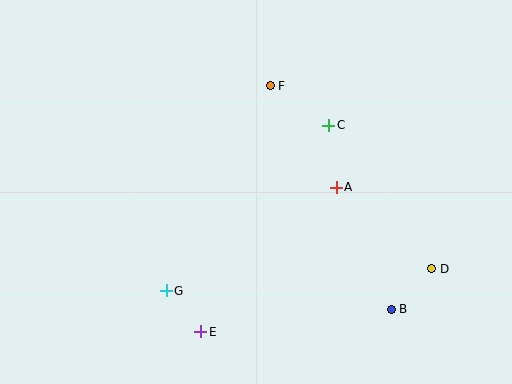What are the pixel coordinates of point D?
Point D is at (432, 269).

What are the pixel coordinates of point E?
Point E is at (201, 332).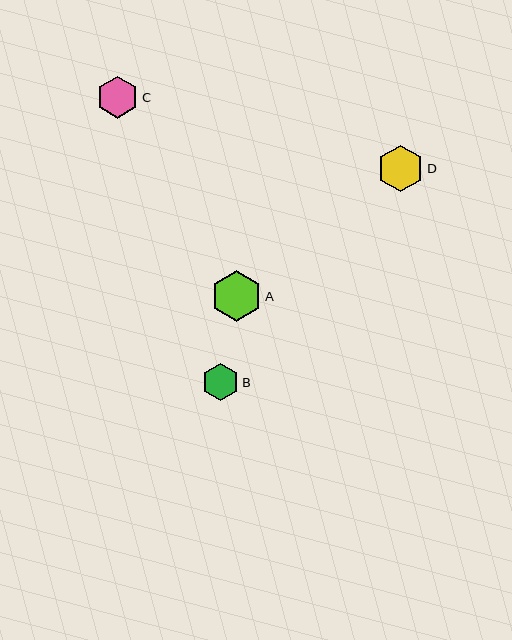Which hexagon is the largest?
Hexagon A is the largest with a size of approximately 51 pixels.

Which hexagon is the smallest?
Hexagon B is the smallest with a size of approximately 37 pixels.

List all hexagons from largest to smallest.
From largest to smallest: A, D, C, B.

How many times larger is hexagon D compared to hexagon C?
Hexagon D is approximately 1.1 times the size of hexagon C.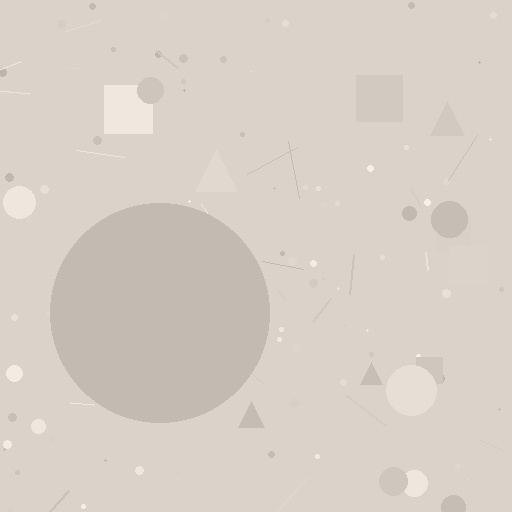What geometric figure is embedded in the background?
A circle is embedded in the background.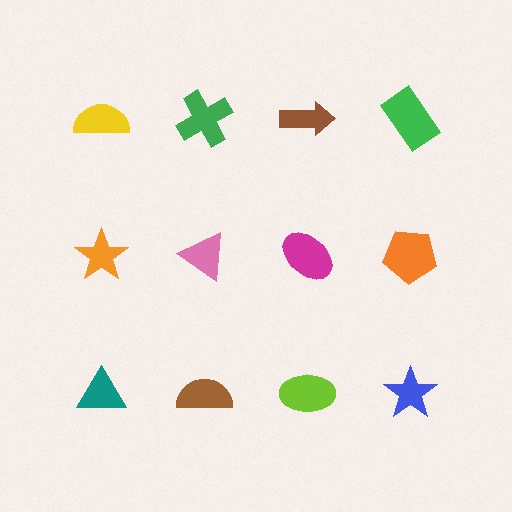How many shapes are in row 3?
4 shapes.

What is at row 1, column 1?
A yellow semicircle.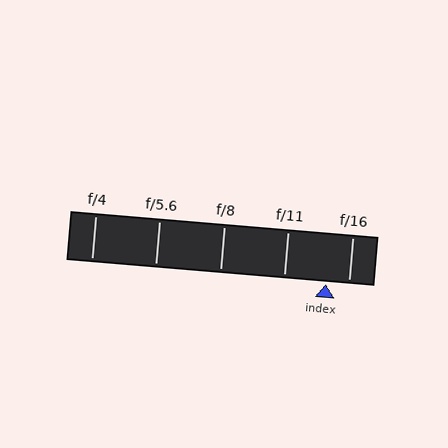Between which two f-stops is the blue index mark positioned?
The index mark is between f/11 and f/16.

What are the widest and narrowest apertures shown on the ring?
The widest aperture shown is f/4 and the narrowest is f/16.